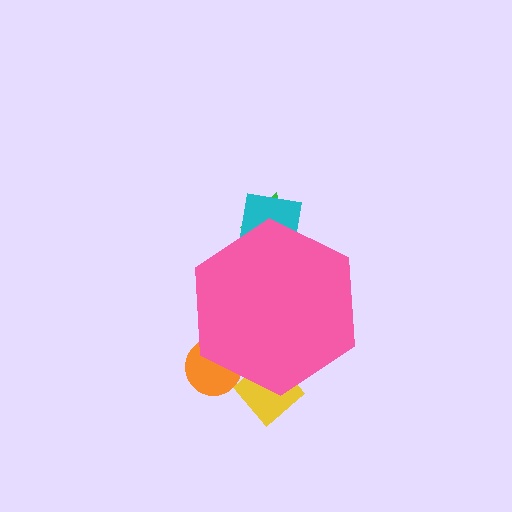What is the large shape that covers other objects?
A pink hexagon.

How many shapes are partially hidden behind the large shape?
4 shapes are partially hidden.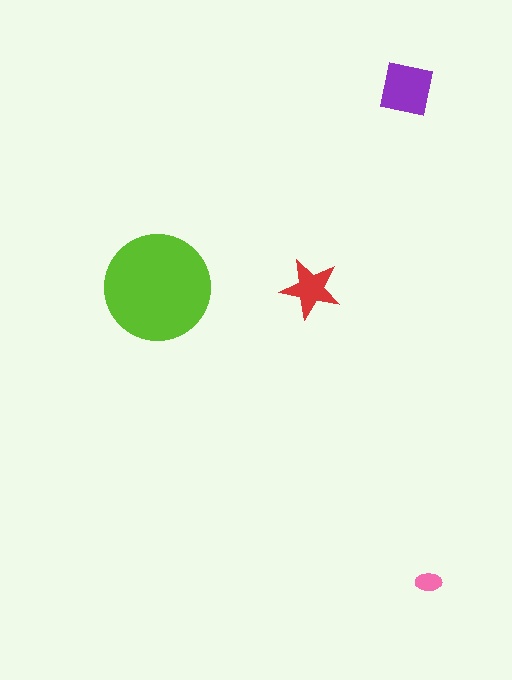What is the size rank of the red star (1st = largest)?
3rd.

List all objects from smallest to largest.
The pink ellipse, the red star, the purple square, the lime circle.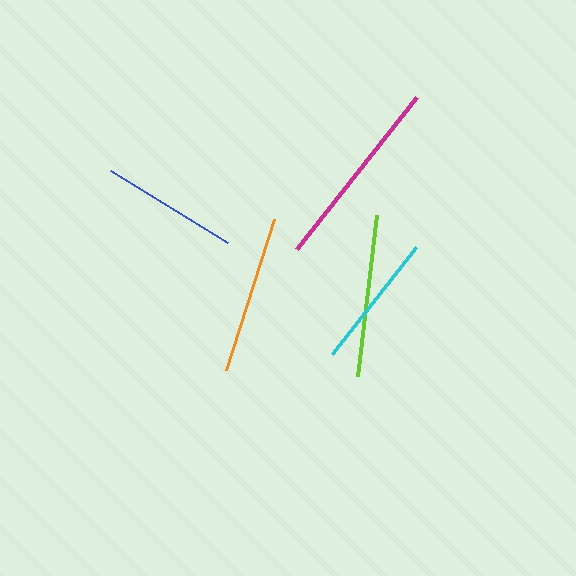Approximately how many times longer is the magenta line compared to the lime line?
The magenta line is approximately 1.2 times the length of the lime line.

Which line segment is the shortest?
The cyan line is the shortest at approximately 136 pixels.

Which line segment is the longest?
The magenta line is the longest at approximately 194 pixels.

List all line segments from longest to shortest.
From longest to shortest: magenta, lime, orange, blue, cyan.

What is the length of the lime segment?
The lime segment is approximately 162 pixels long.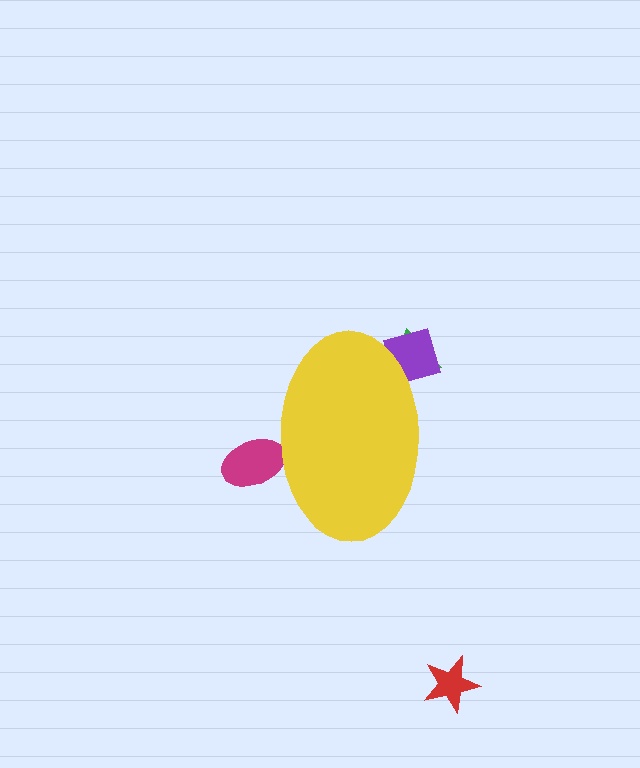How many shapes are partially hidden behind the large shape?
3 shapes are partially hidden.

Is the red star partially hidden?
No, the red star is fully visible.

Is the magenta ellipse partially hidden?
Yes, the magenta ellipse is partially hidden behind the yellow ellipse.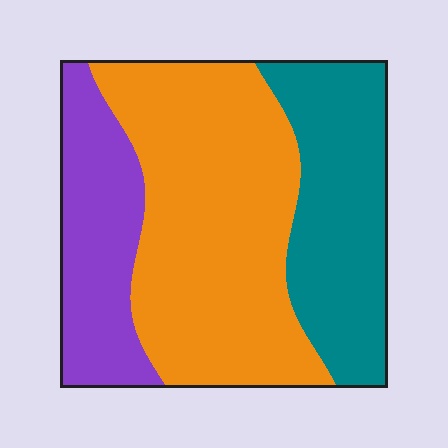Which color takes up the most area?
Orange, at roughly 50%.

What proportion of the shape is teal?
Teal takes up about one quarter (1/4) of the shape.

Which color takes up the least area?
Purple, at roughly 20%.